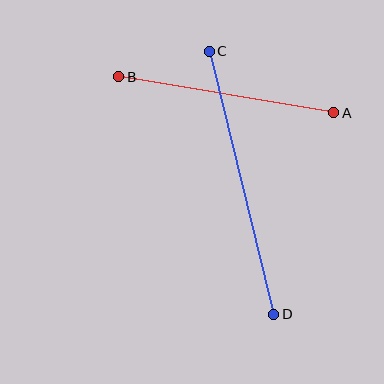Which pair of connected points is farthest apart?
Points C and D are farthest apart.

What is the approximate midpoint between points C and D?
The midpoint is at approximately (241, 183) pixels.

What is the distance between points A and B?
The distance is approximately 218 pixels.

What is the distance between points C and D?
The distance is approximately 271 pixels.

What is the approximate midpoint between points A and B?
The midpoint is at approximately (226, 95) pixels.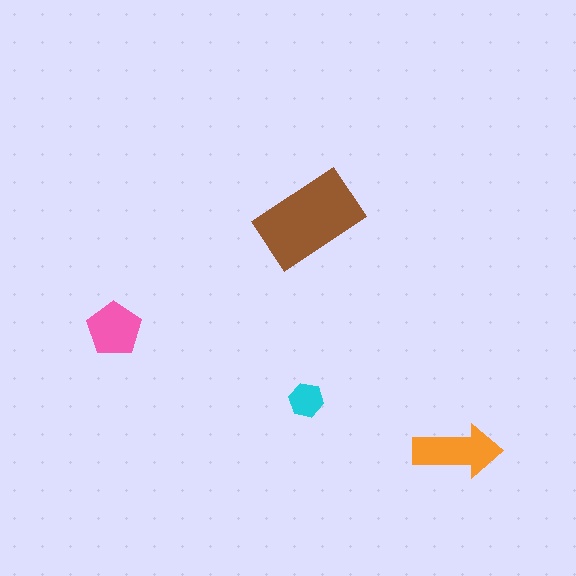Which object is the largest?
The brown rectangle.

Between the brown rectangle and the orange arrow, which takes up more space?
The brown rectangle.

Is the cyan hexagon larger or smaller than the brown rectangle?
Smaller.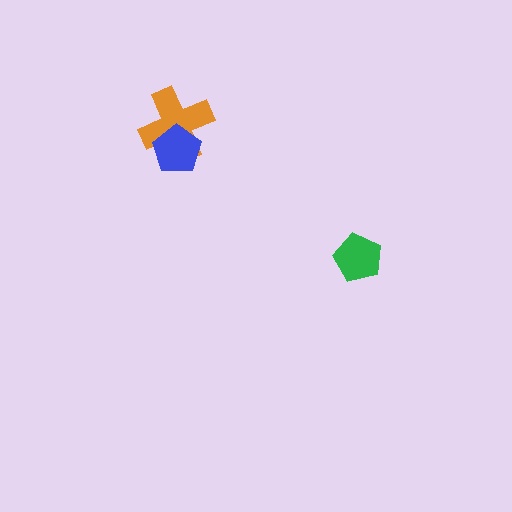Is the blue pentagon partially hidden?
No, no other shape covers it.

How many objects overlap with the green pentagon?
0 objects overlap with the green pentagon.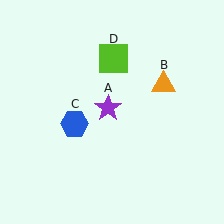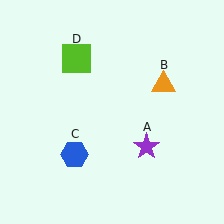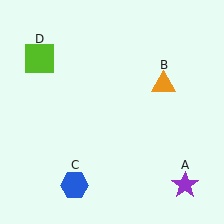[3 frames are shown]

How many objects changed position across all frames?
3 objects changed position: purple star (object A), blue hexagon (object C), lime square (object D).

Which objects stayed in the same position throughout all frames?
Orange triangle (object B) remained stationary.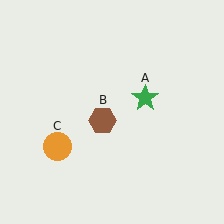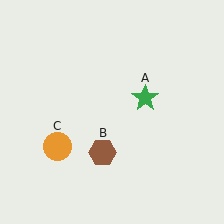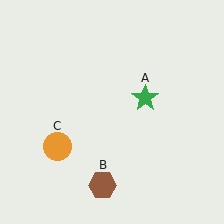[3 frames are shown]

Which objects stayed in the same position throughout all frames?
Green star (object A) and orange circle (object C) remained stationary.